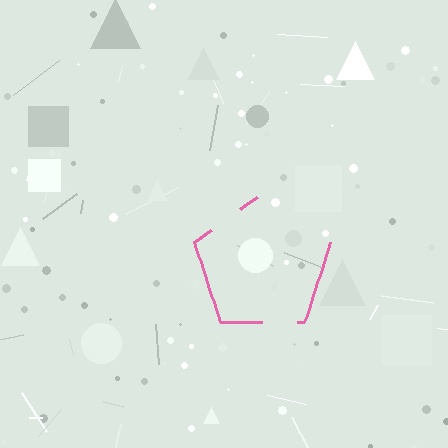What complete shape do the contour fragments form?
The contour fragments form a pentagon.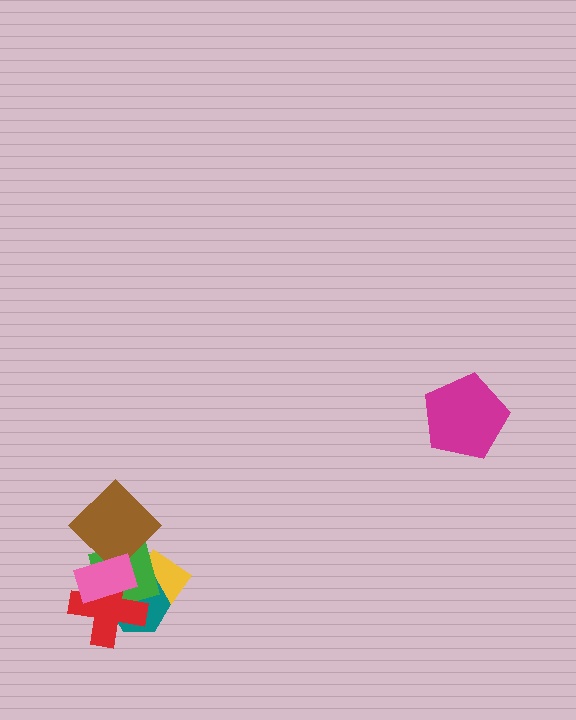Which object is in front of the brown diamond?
The pink rectangle is in front of the brown diamond.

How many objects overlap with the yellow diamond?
4 objects overlap with the yellow diamond.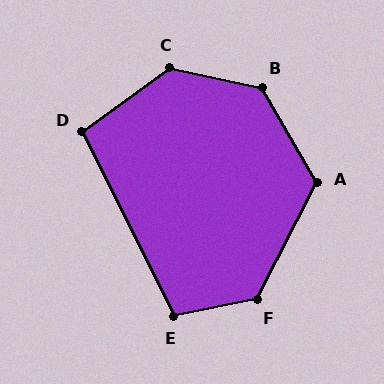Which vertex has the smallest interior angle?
D, at approximately 99 degrees.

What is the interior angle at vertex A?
Approximately 123 degrees (obtuse).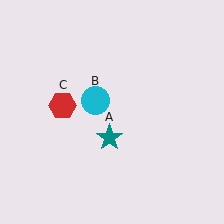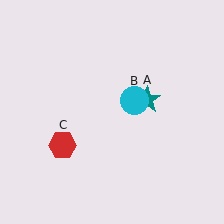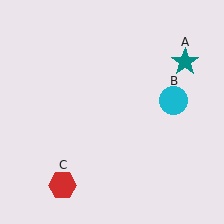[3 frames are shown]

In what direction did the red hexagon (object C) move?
The red hexagon (object C) moved down.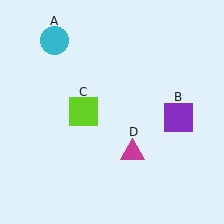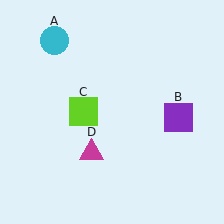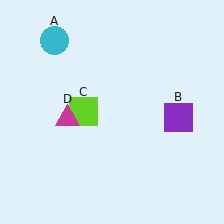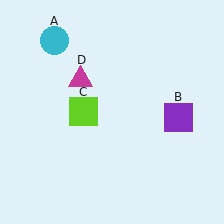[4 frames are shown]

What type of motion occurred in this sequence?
The magenta triangle (object D) rotated clockwise around the center of the scene.